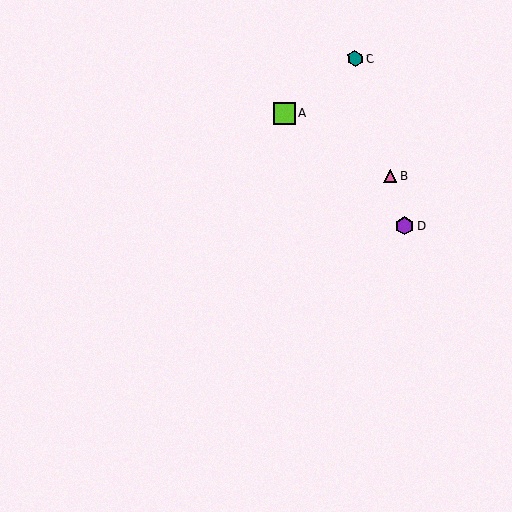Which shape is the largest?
The lime square (labeled A) is the largest.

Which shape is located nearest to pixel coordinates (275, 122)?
The lime square (labeled A) at (284, 113) is nearest to that location.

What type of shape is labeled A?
Shape A is a lime square.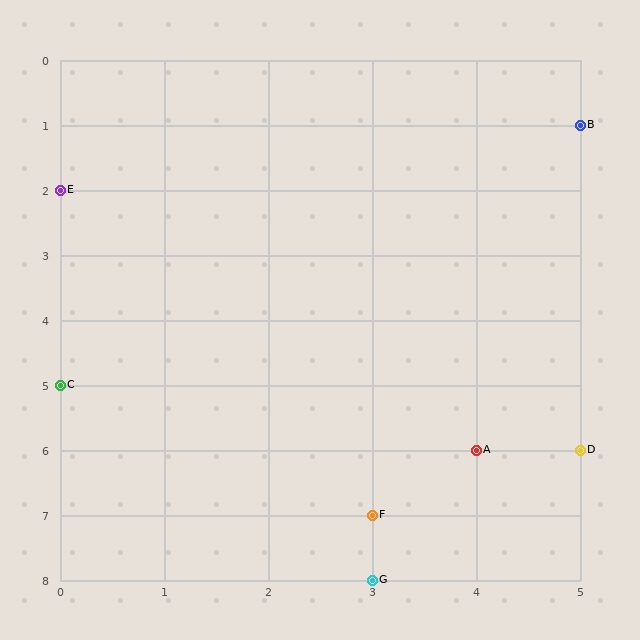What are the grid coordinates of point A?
Point A is at grid coordinates (4, 6).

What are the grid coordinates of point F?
Point F is at grid coordinates (3, 7).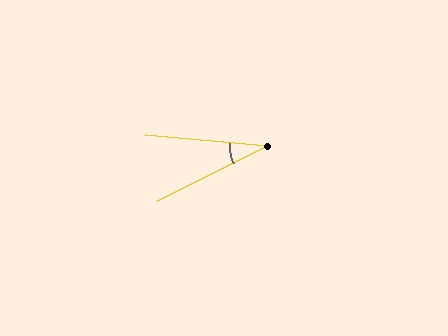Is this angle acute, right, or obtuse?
It is acute.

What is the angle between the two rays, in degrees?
Approximately 32 degrees.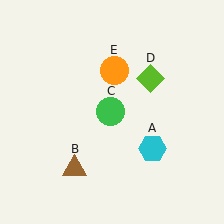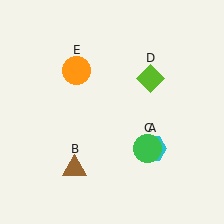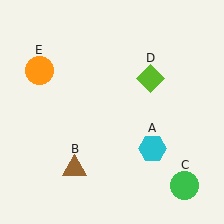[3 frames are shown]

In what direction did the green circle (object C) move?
The green circle (object C) moved down and to the right.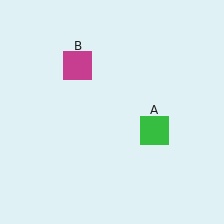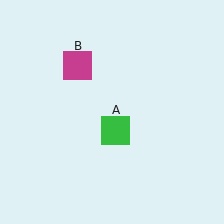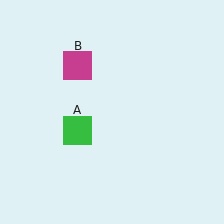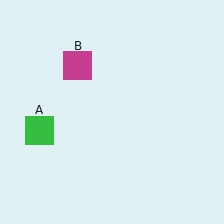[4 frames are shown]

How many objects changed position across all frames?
1 object changed position: green square (object A).